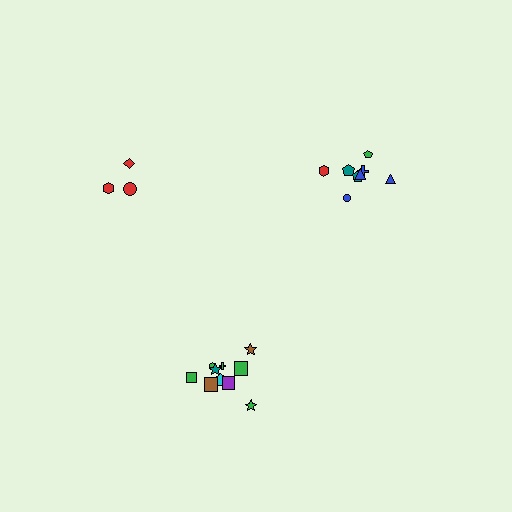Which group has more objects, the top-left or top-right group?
The top-right group.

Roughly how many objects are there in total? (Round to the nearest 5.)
Roughly 20 objects in total.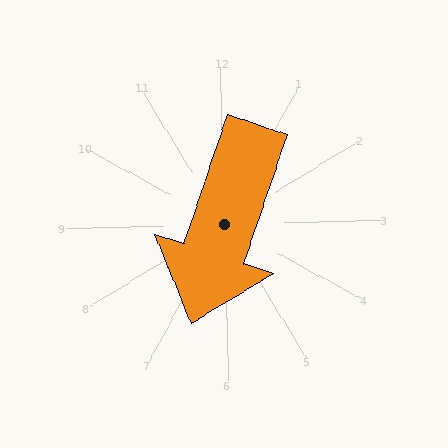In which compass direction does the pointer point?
South.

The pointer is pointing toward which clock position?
Roughly 7 o'clock.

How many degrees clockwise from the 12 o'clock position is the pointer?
Approximately 200 degrees.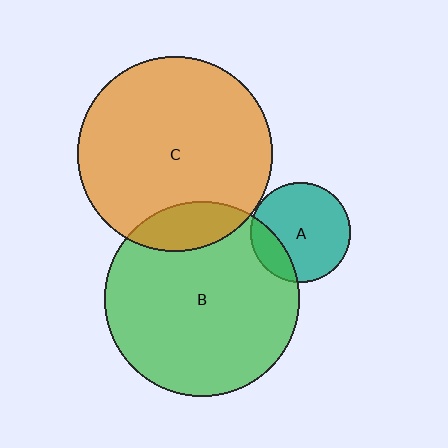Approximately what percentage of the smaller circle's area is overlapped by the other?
Approximately 15%.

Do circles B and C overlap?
Yes.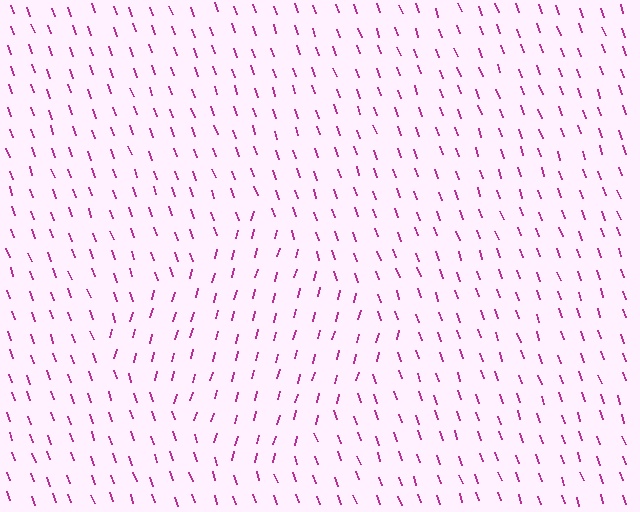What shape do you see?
I see a diamond.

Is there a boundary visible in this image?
Yes, there is a texture boundary formed by a change in line orientation.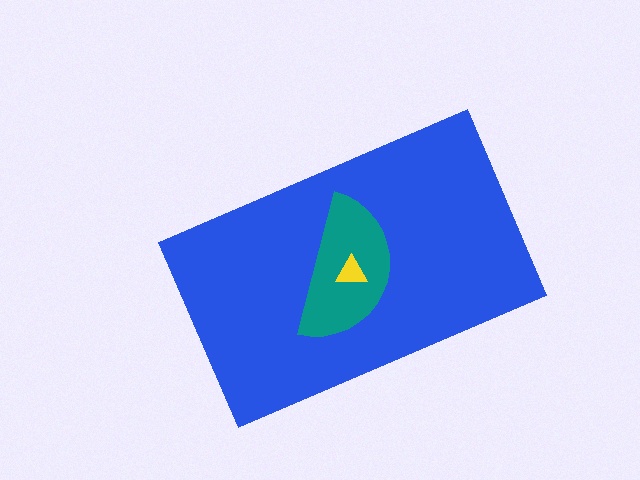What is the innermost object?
The yellow triangle.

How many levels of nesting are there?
3.